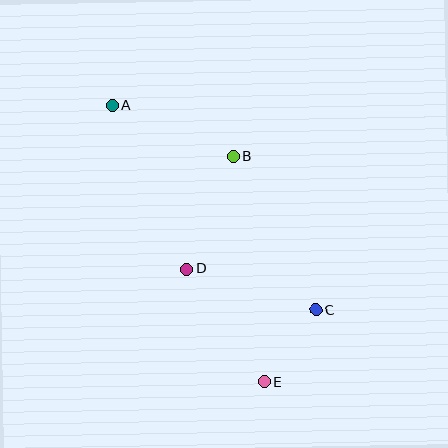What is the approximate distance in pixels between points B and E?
The distance between B and E is approximately 228 pixels.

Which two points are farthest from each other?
Points A and E are farthest from each other.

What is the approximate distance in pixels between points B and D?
The distance between B and D is approximately 122 pixels.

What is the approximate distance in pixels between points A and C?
The distance between A and C is approximately 289 pixels.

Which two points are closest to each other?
Points C and E are closest to each other.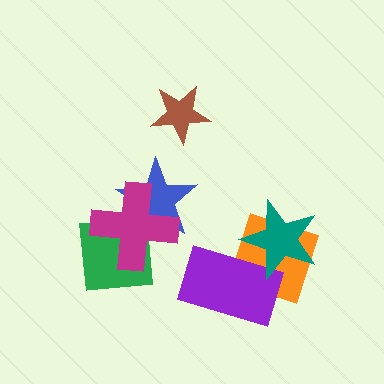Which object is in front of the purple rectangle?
The teal star is in front of the purple rectangle.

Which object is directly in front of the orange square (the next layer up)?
The purple rectangle is directly in front of the orange square.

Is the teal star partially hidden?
No, no other shape covers it.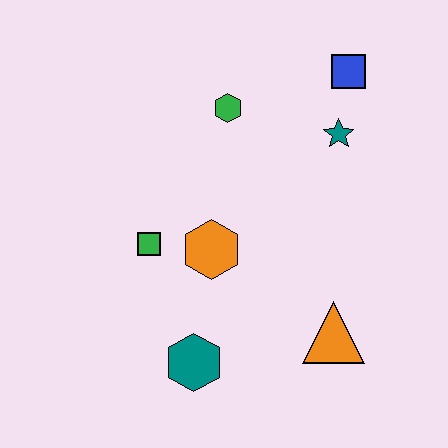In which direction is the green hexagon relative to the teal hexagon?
The green hexagon is above the teal hexagon.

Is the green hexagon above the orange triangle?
Yes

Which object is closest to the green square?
The orange hexagon is closest to the green square.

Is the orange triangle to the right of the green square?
Yes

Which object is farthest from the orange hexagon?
The blue square is farthest from the orange hexagon.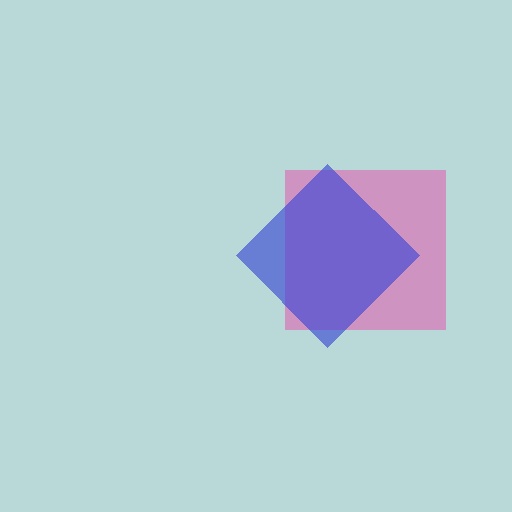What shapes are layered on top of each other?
The layered shapes are: a pink square, a blue diamond.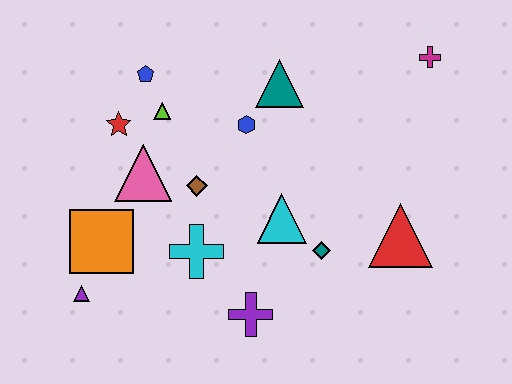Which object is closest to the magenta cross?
The teal triangle is closest to the magenta cross.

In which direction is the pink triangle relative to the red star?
The pink triangle is below the red star.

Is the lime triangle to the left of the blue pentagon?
No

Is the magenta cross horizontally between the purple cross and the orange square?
No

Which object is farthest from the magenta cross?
The purple triangle is farthest from the magenta cross.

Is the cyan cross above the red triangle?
No